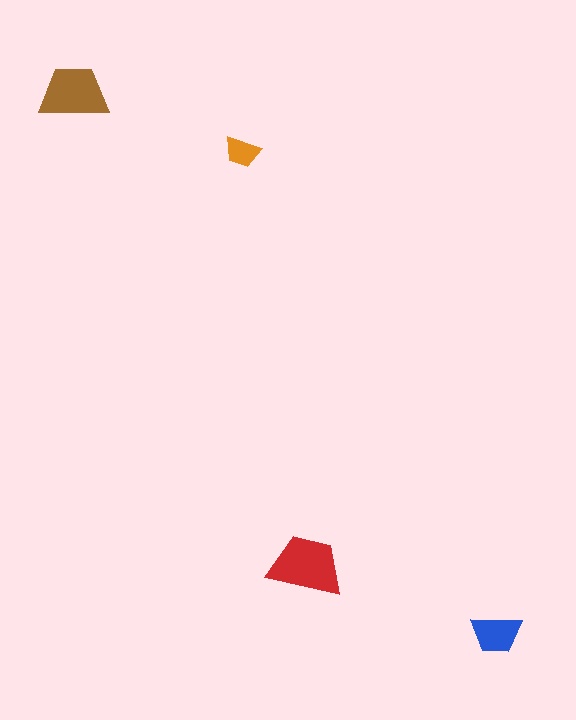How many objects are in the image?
There are 4 objects in the image.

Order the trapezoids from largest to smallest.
the red one, the brown one, the blue one, the orange one.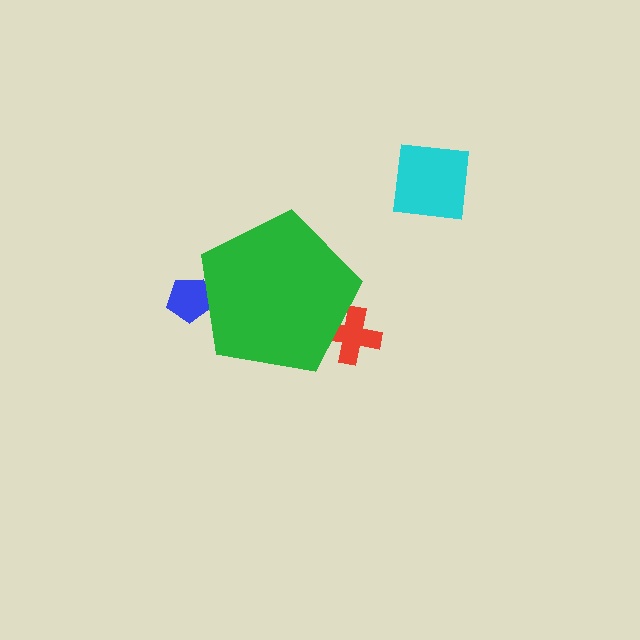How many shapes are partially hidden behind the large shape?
2 shapes are partially hidden.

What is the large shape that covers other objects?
A green pentagon.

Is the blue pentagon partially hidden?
Yes, the blue pentagon is partially hidden behind the green pentagon.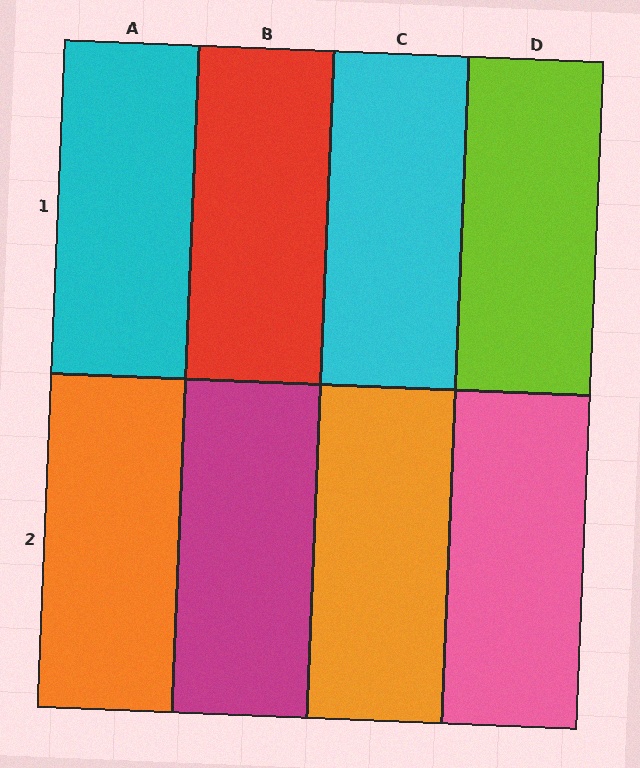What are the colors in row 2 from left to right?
Orange, magenta, orange, pink.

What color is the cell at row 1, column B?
Red.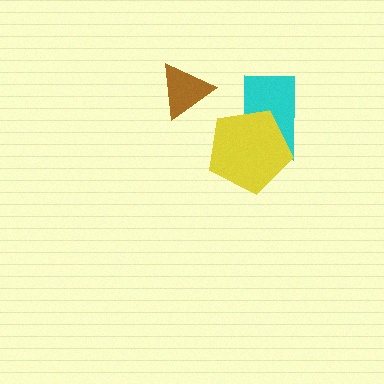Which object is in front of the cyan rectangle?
The yellow pentagon is in front of the cyan rectangle.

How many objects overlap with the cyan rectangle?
1 object overlaps with the cyan rectangle.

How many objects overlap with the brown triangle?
0 objects overlap with the brown triangle.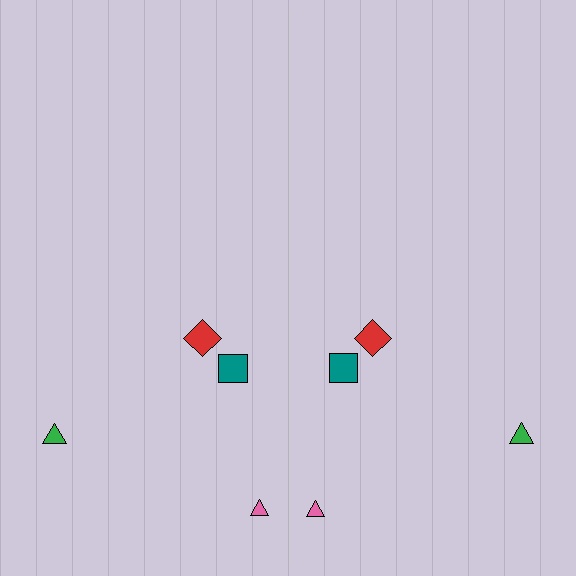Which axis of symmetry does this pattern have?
The pattern has a vertical axis of symmetry running through the center of the image.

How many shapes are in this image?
There are 8 shapes in this image.